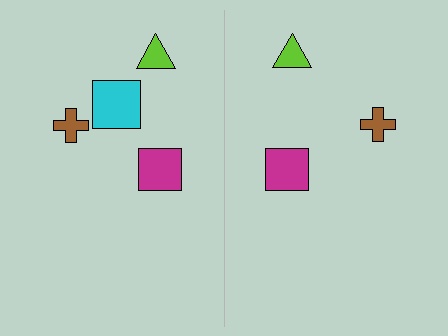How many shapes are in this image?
There are 7 shapes in this image.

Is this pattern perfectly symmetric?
No, the pattern is not perfectly symmetric. A cyan square is missing from the right side.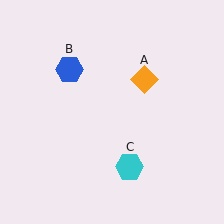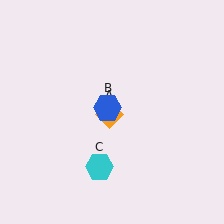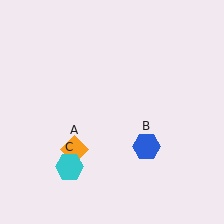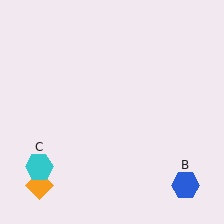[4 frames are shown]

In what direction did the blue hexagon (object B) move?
The blue hexagon (object B) moved down and to the right.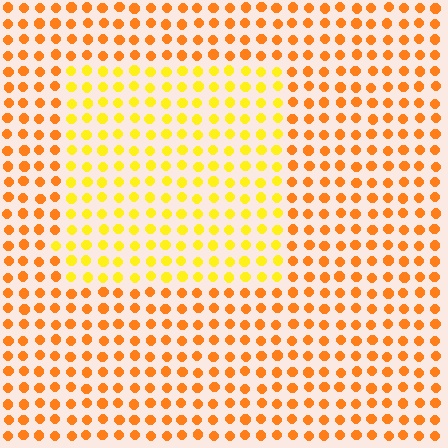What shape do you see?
I see a rectangle.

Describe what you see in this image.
The image is filled with small orange elements in a uniform arrangement. A rectangle-shaped region is visible where the elements are tinted to a slightly different hue, forming a subtle color boundary.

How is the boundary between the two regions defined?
The boundary is defined purely by a slight shift in hue (about 30 degrees). Spacing, size, and orientation are identical on both sides.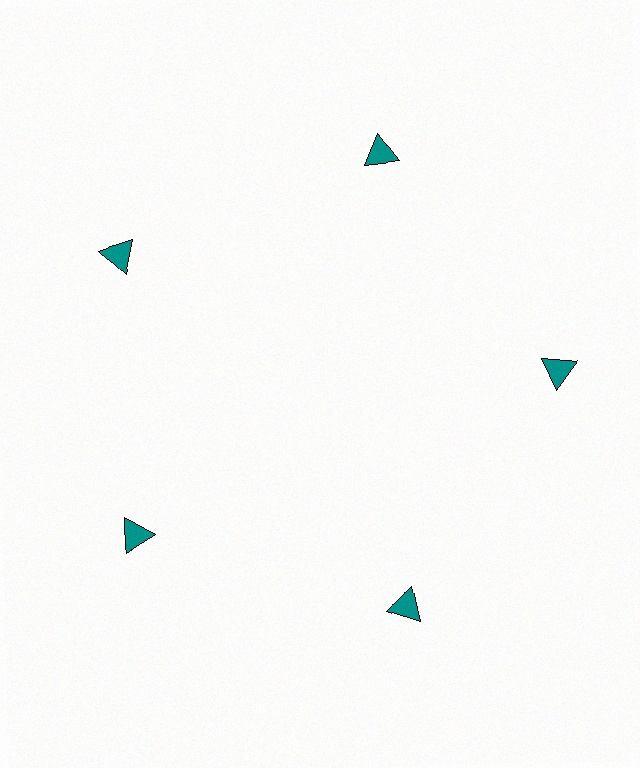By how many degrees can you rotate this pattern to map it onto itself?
The pattern maps onto itself every 72 degrees of rotation.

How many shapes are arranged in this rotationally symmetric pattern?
There are 5 shapes, arranged in 5 groups of 1.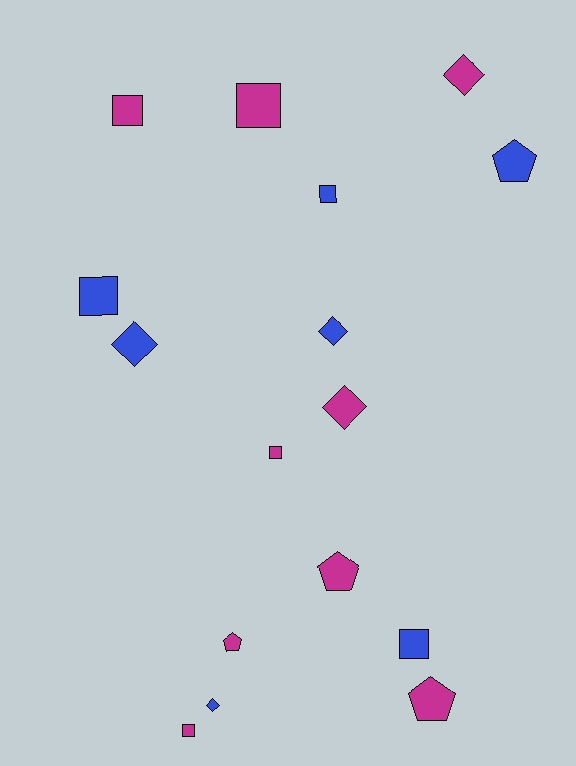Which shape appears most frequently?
Square, with 7 objects.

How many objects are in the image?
There are 16 objects.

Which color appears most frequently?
Magenta, with 9 objects.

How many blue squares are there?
There are 3 blue squares.